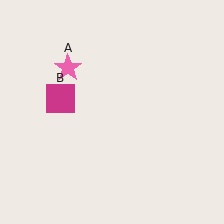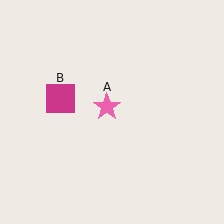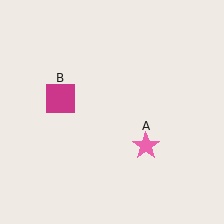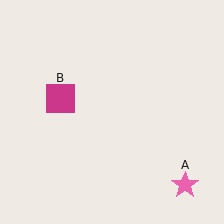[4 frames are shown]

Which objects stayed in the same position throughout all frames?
Magenta square (object B) remained stationary.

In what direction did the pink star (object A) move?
The pink star (object A) moved down and to the right.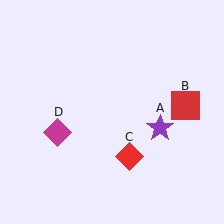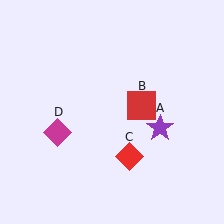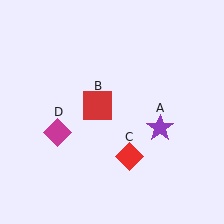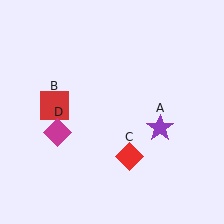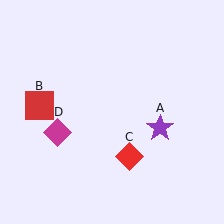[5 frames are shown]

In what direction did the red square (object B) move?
The red square (object B) moved left.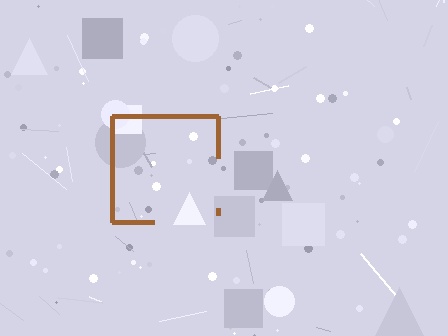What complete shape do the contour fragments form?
The contour fragments form a square.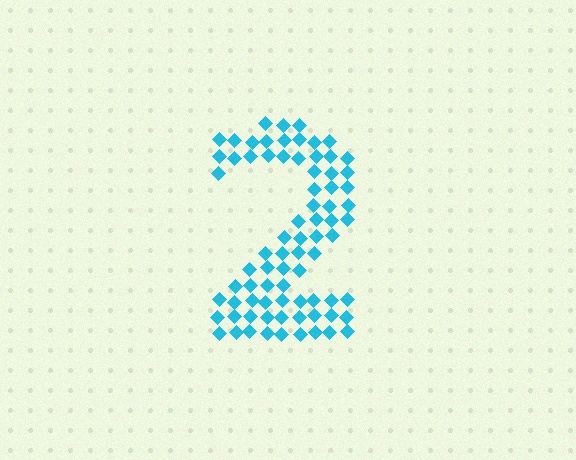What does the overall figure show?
The overall figure shows the digit 2.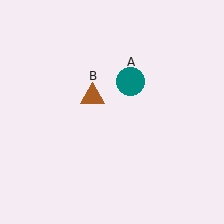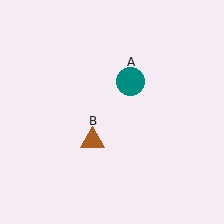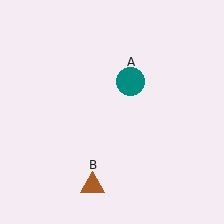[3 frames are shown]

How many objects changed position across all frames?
1 object changed position: brown triangle (object B).